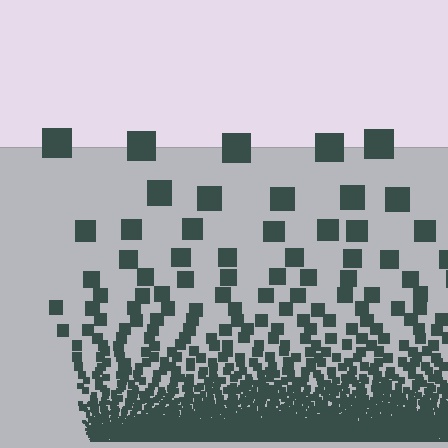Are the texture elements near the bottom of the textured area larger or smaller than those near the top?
Smaller. The gradient is inverted — elements near the bottom are smaller and denser.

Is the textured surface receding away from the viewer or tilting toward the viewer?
The surface appears to tilt toward the viewer. Texture elements get larger and sparser toward the top.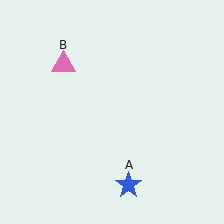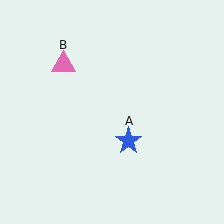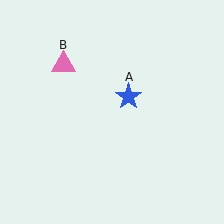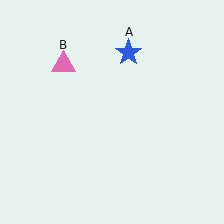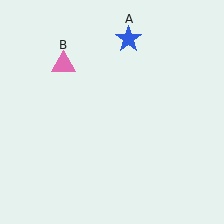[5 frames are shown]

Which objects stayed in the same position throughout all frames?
Pink triangle (object B) remained stationary.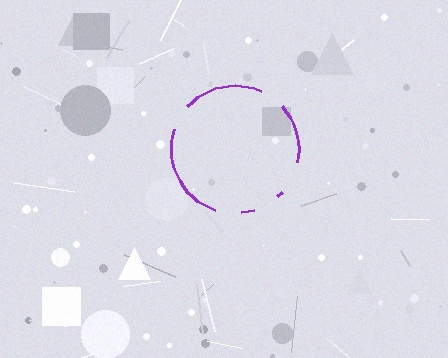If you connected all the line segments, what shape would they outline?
They would outline a circle.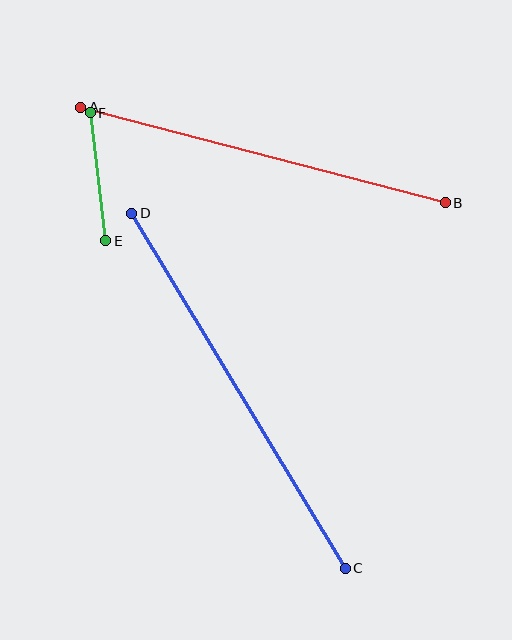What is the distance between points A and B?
The distance is approximately 377 pixels.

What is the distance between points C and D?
The distance is approximately 414 pixels.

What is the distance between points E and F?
The distance is approximately 129 pixels.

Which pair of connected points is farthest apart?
Points C and D are farthest apart.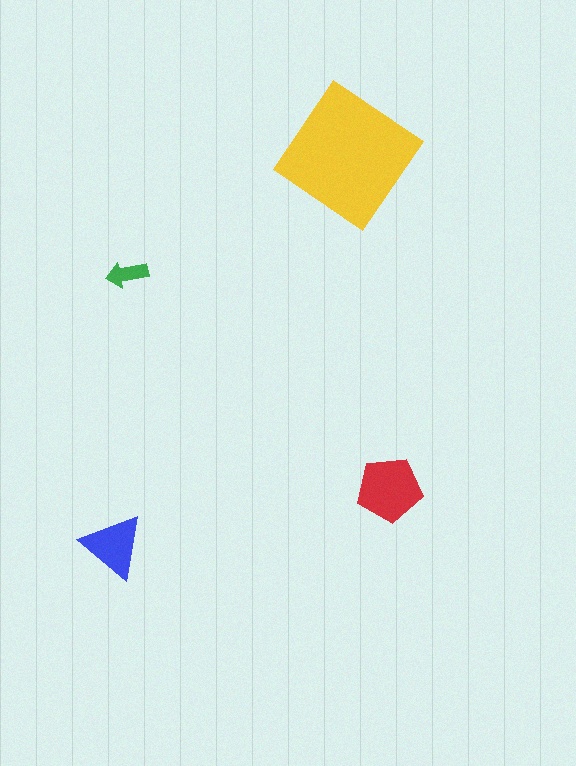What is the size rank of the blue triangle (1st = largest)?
3rd.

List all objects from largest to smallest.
The yellow diamond, the red pentagon, the blue triangle, the green arrow.